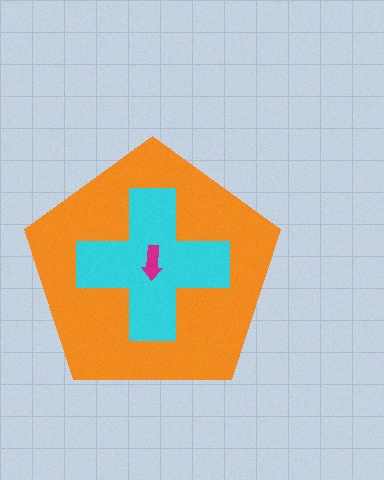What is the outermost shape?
The orange pentagon.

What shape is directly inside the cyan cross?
The magenta arrow.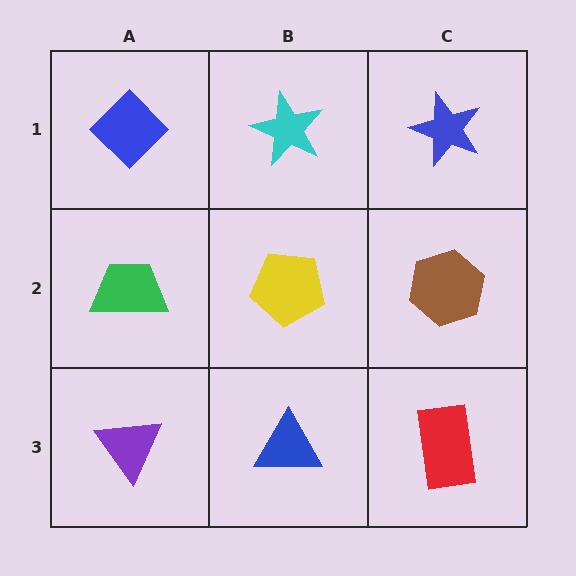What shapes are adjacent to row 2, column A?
A blue diamond (row 1, column A), a purple triangle (row 3, column A), a yellow pentagon (row 2, column B).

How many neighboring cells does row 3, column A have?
2.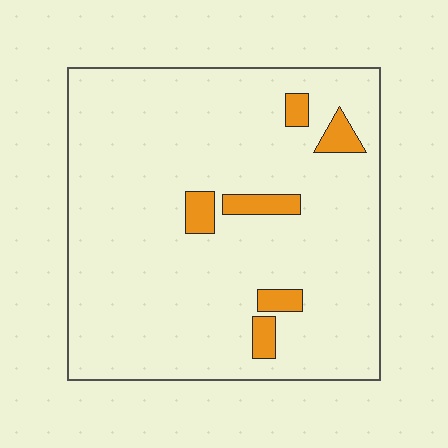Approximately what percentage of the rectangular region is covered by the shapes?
Approximately 5%.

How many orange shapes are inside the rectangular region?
6.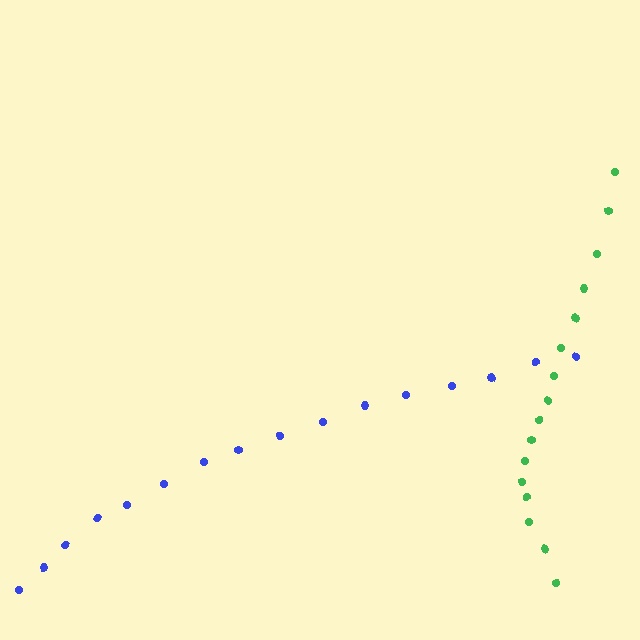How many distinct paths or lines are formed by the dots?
There are 2 distinct paths.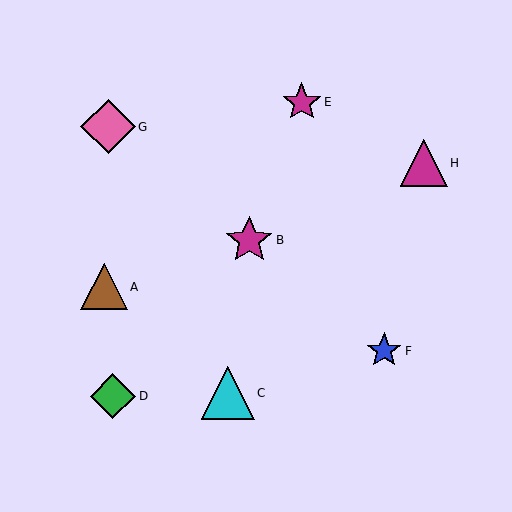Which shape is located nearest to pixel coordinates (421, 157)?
The magenta triangle (labeled H) at (424, 163) is nearest to that location.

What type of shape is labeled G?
Shape G is a pink diamond.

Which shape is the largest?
The pink diamond (labeled G) is the largest.